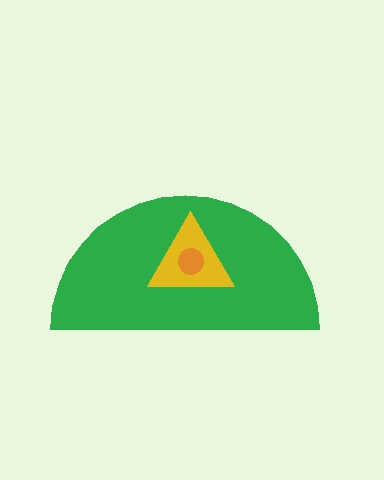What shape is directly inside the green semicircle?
The yellow triangle.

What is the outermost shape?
The green semicircle.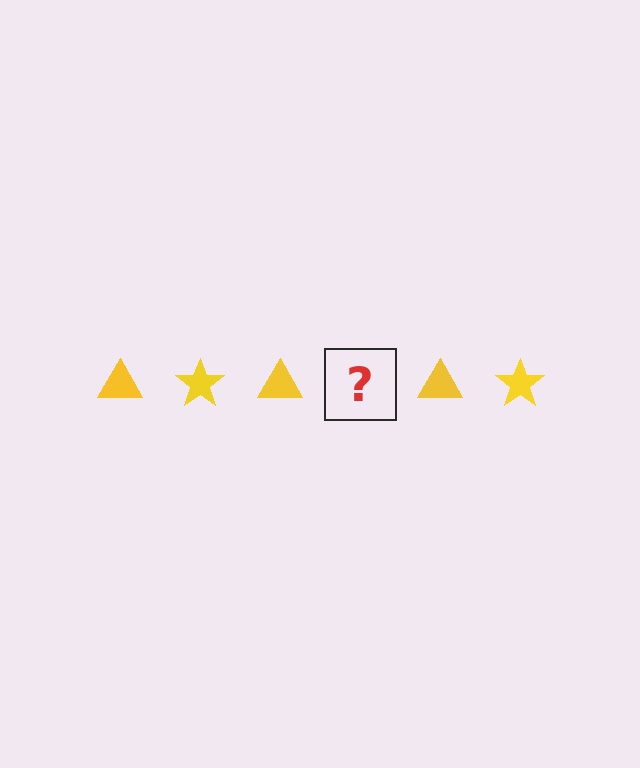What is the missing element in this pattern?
The missing element is a yellow star.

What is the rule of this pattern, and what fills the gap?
The rule is that the pattern cycles through triangle, star shapes in yellow. The gap should be filled with a yellow star.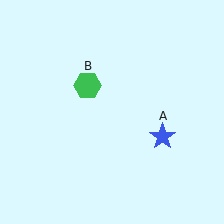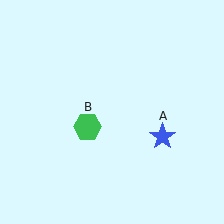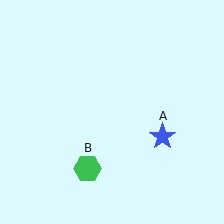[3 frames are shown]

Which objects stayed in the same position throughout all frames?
Blue star (object A) remained stationary.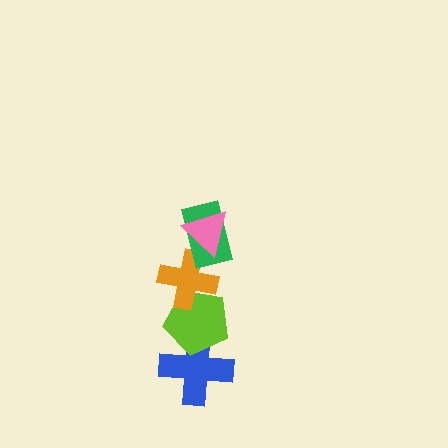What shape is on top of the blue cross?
The lime pentagon is on top of the blue cross.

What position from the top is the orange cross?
The orange cross is 3rd from the top.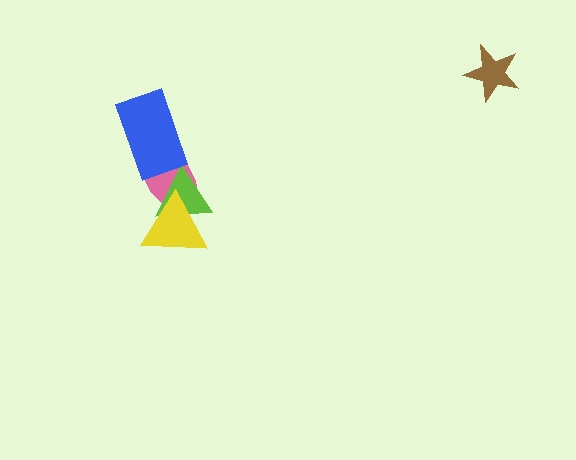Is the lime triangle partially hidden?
Yes, it is partially covered by another shape.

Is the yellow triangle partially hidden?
No, no other shape covers it.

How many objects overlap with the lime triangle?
2 objects overlap with the lime triangle.